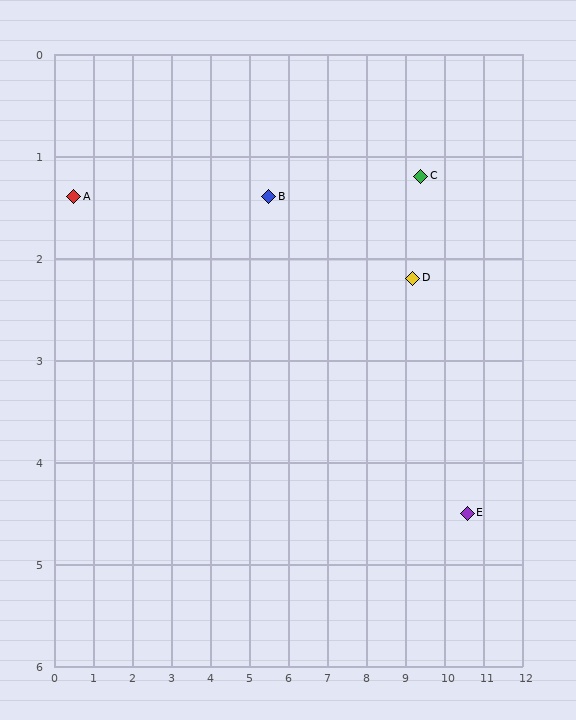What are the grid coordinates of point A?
Point A is at approximately (0.5, 1.4).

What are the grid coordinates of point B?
Point B is at approximately (5.5, 1.4).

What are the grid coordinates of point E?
Point E is at approximately (10.6, 4.5).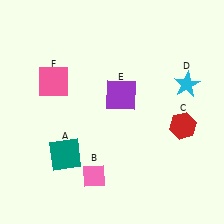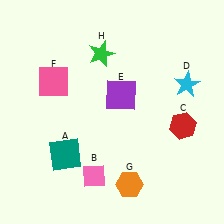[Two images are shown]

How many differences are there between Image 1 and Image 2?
There are 2 differences between the two images.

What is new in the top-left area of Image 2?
A green star (H) was added in the top-left area of Image 2.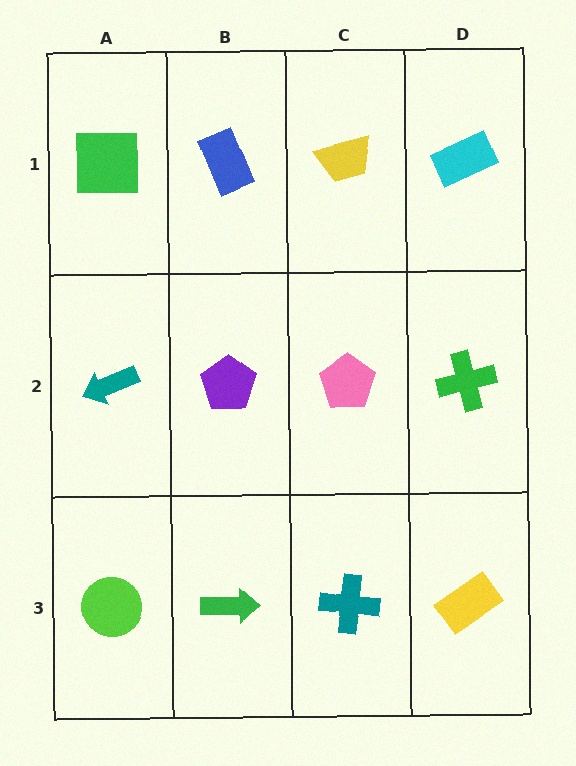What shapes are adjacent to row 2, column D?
A cyan rectangle (row 1, column D), a yellow rectangle (row 3, column D), a pink pentagon (row 2, column C).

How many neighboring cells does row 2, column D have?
3.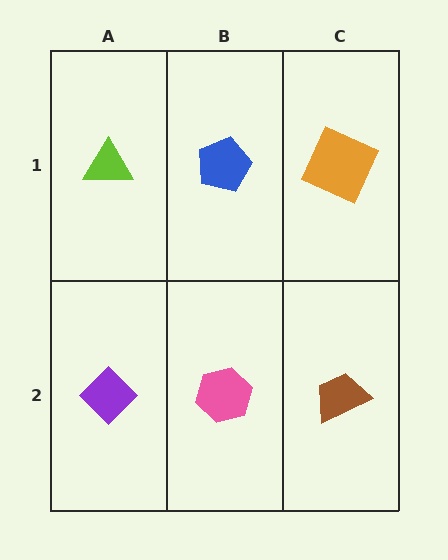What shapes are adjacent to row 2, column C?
An orange square (row 1, column C), a pink hexagon (row 2, column B).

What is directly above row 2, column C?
An orange square.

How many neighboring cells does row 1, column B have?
3.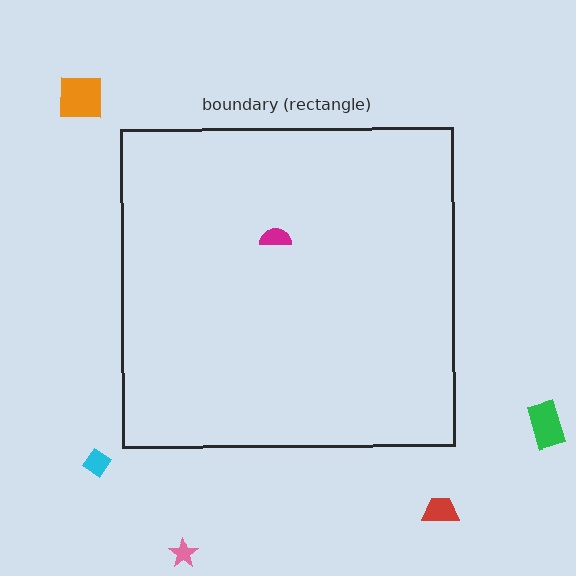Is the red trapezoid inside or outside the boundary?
Outside.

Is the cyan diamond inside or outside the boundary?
Outside.